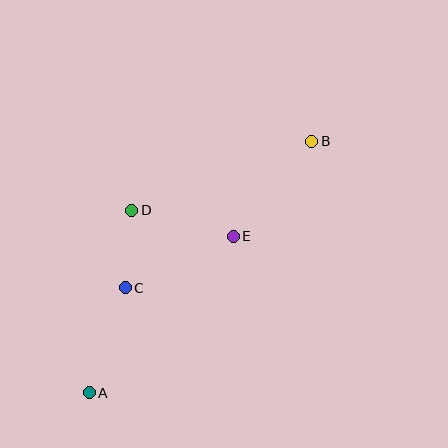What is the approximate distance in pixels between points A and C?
The distance between A and C is approximately 111 pixels.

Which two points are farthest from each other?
Points A and B are farthest from each other.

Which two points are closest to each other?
Points C and D are closest to each other.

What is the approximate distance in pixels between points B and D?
The distance between B and D is approximately 193 pixels.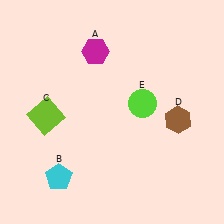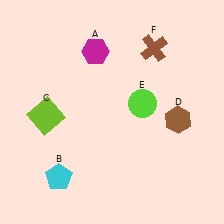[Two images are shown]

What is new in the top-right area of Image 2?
A brown cross (F) was added in the top-right area of Image 2.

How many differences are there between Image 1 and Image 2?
There is 1 difference between the two images.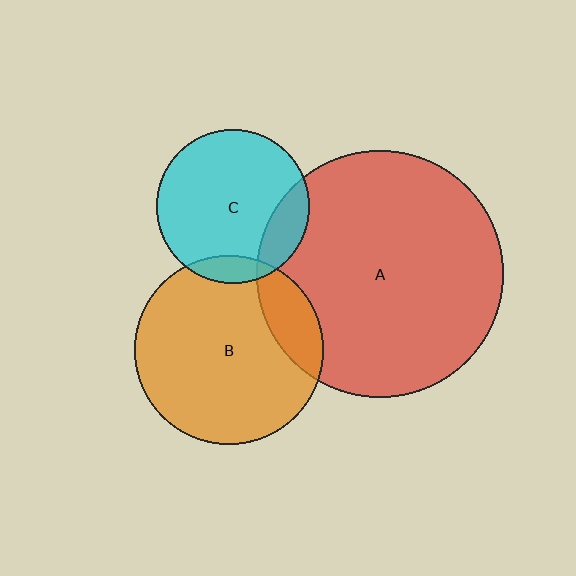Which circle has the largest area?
Circle A (red).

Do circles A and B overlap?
Yes.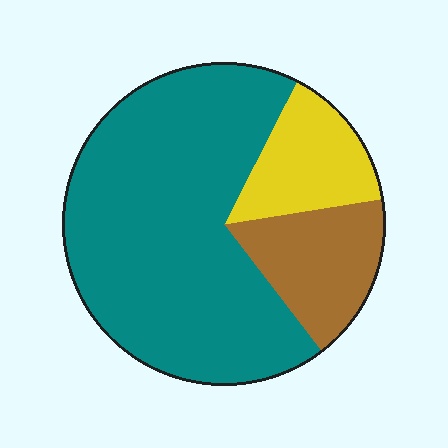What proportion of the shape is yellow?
Yellow takes up about one sixth (1/6) of the shape.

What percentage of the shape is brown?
Brown takes up about one sixth (1/6) of the shape.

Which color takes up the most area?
Teal, at roughly 70%.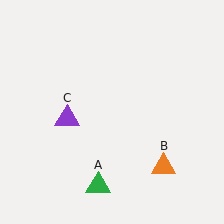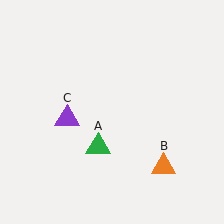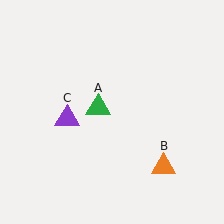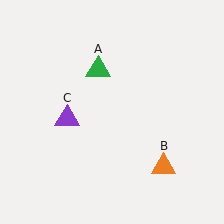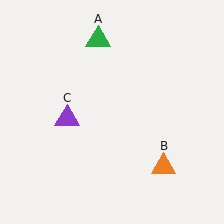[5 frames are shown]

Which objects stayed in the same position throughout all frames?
Orange triangle (object B) and purple triangle (object C) remained stationary.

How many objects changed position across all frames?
1 object changed position: green triangle (object A).